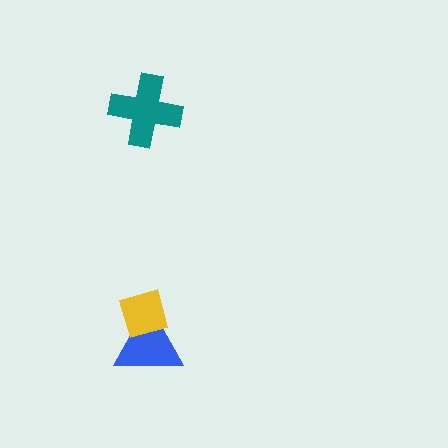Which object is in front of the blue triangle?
The yellow diamond is in front of the blue triangle.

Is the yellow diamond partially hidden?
No, no other shape covers it.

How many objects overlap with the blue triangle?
1 object overlaps with the blue triangle.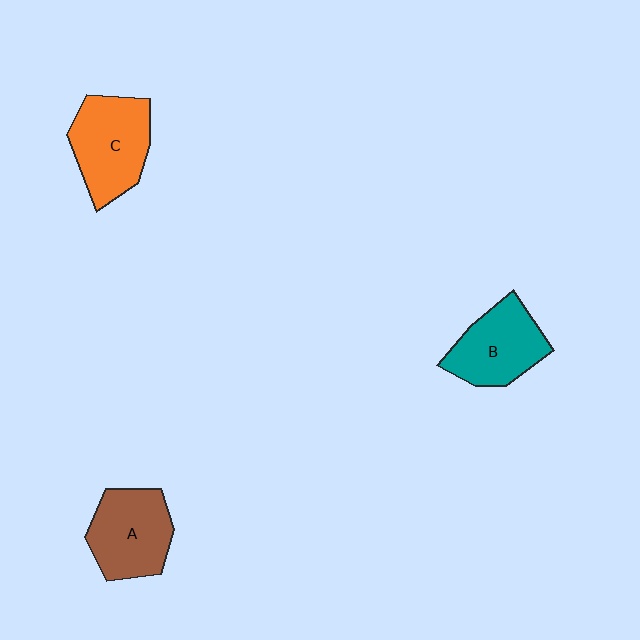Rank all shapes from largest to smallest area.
From largest to smallest: C (orange), A (brown), B (teal).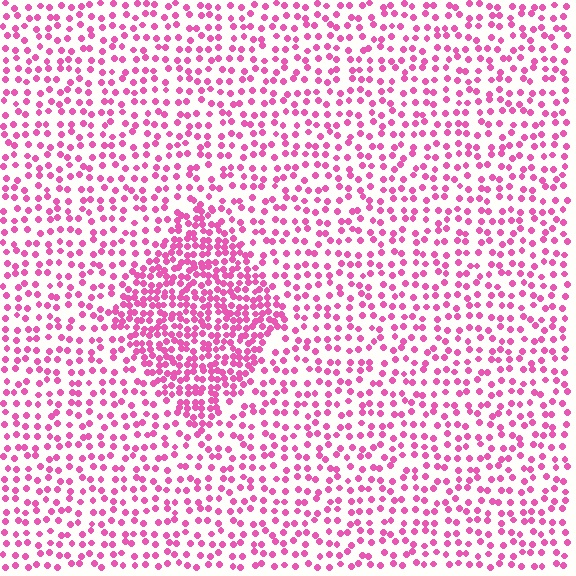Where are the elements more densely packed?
The elements are more densely packed inside the diamond boundary.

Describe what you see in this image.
The image contains small pink elements arranged at two different densities. A diamond-shaped region is visible where the elements are more densely packed than the surrounding area.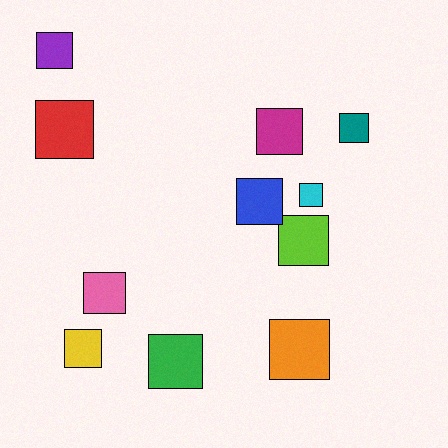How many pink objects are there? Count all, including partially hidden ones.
There is 1 pink object.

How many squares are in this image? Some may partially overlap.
There are 11 squares.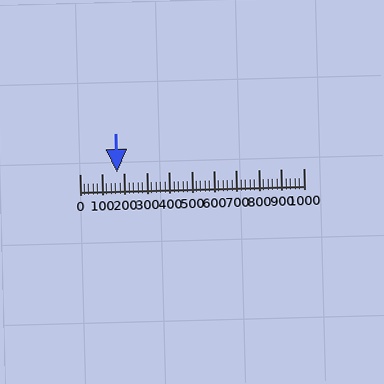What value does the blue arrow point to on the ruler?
The blue arrow points to approximately 166.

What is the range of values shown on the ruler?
The ruler shows values from 0 to 1000.